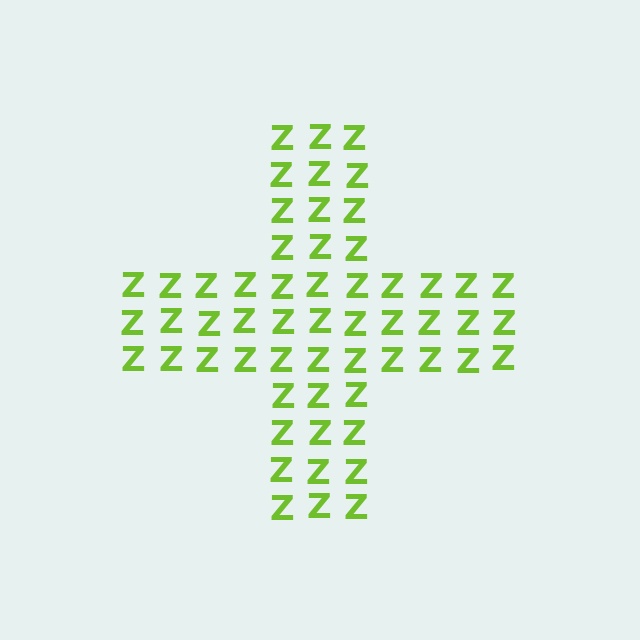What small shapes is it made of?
It is made of small letter Z's.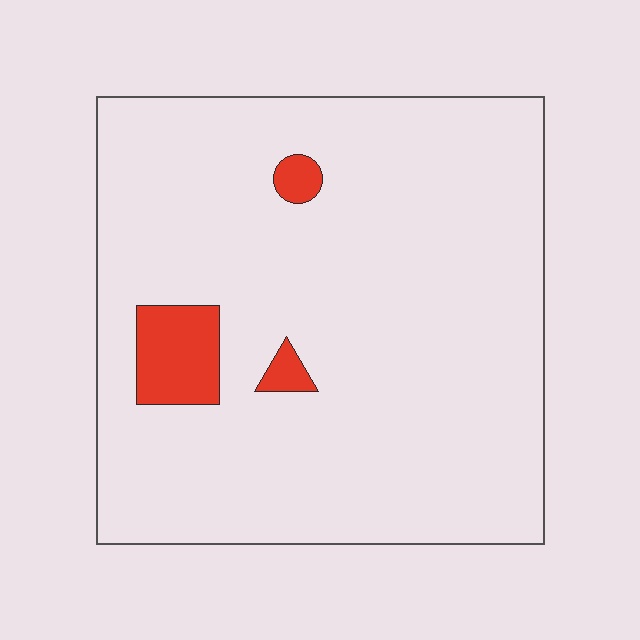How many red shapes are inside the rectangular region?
3.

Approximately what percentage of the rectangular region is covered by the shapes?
Approximately 5%.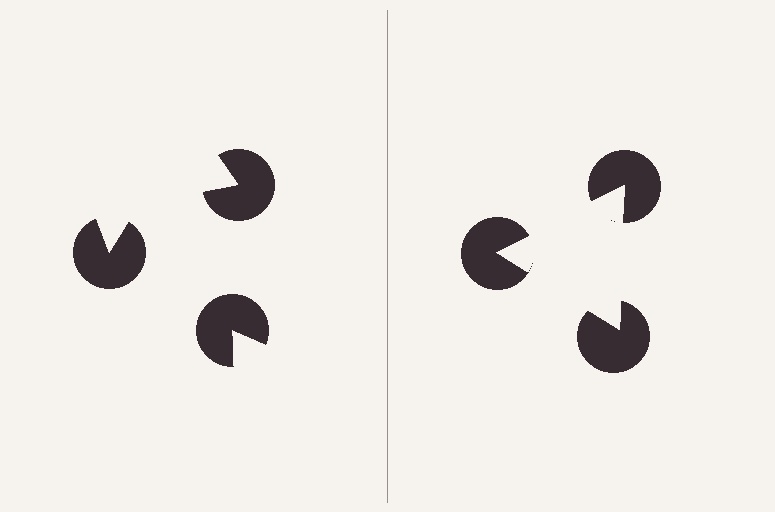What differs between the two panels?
The pac-man discs are positioned identically on both sides; only the wedge orientations differ. On the right they align to a triangle; on the left they are misaligned.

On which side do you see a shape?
An illusory triangle appears on the right side. On the left side the wedge cuts are rotated, so no coherent shape forms.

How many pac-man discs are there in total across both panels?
6 — 3 on each side.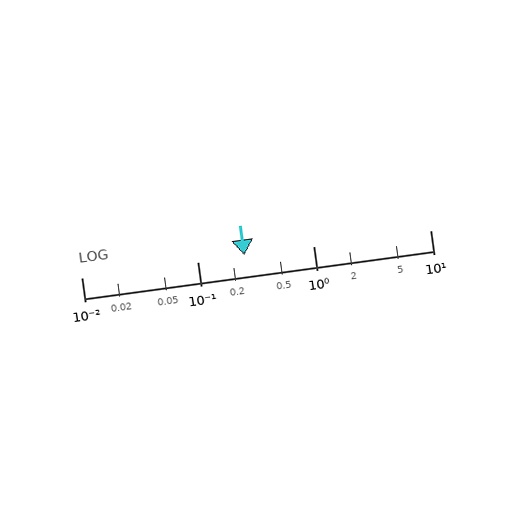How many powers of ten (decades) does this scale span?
The scale spans 3 decades, from 0.01 to 10.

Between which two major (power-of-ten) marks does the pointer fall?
The pointer is between 0.1 and 1.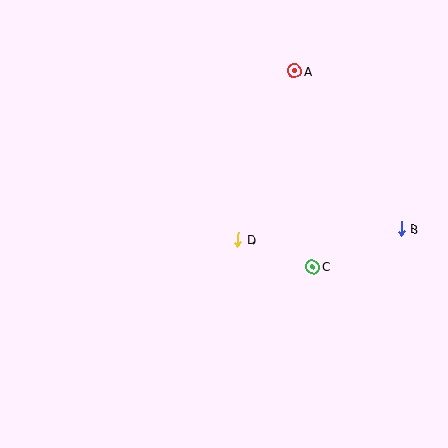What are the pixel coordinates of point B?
Point B is at (401, 229).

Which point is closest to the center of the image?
Point D at (238, 240) is closest to the center.